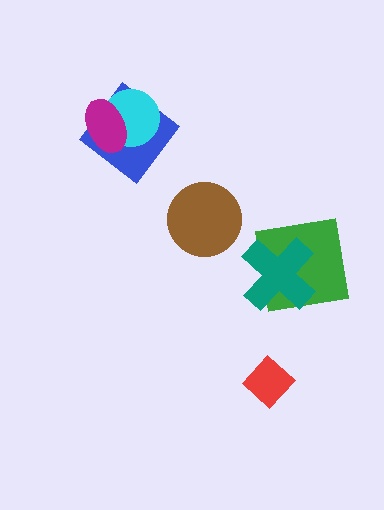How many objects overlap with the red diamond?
0 objects overlap with the red diamond.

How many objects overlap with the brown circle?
0 objects overlap with the brown circle.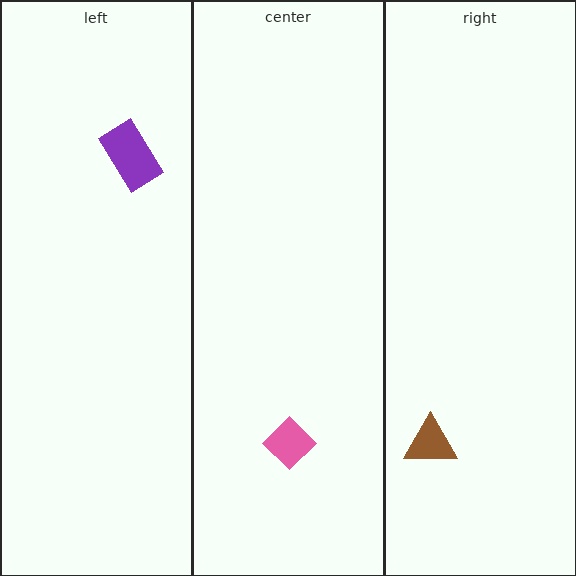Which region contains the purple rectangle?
The left region.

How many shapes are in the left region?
1.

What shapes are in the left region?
The purple rectangle.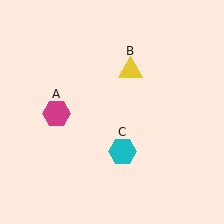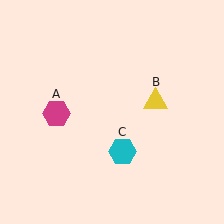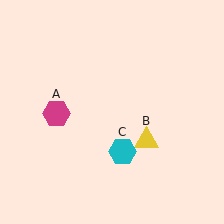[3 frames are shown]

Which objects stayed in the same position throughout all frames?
Magenta hexagon (object A) and cyan hexagon (object C) remained stationary.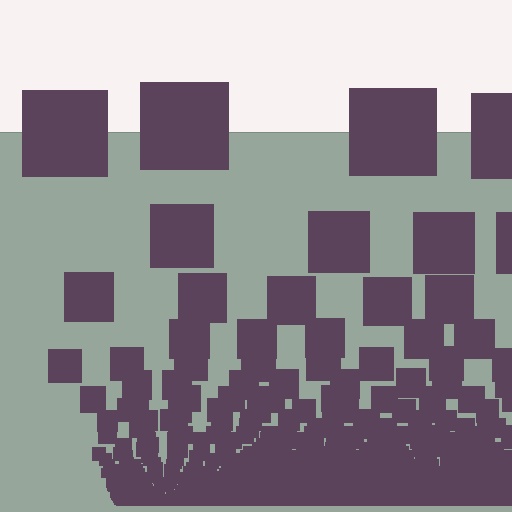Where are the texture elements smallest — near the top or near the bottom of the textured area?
Near the bottom.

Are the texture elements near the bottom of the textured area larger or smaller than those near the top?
Smaller. The gradient is inverted — elements near the bottom are smaller and denser.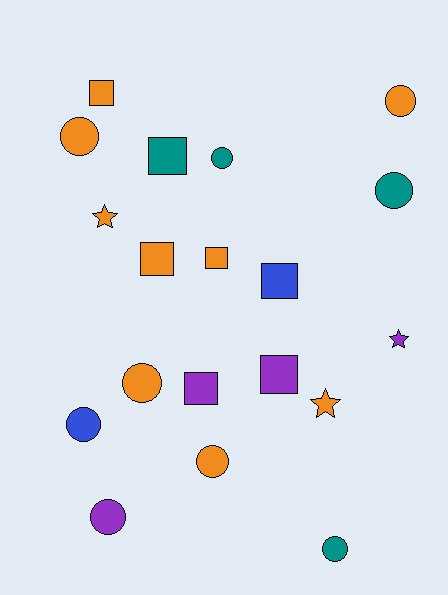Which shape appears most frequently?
Circle, with 9 objects.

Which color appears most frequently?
Orange, with 9 objects.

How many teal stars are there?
There are no teal stars.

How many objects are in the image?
There are 19 objects.